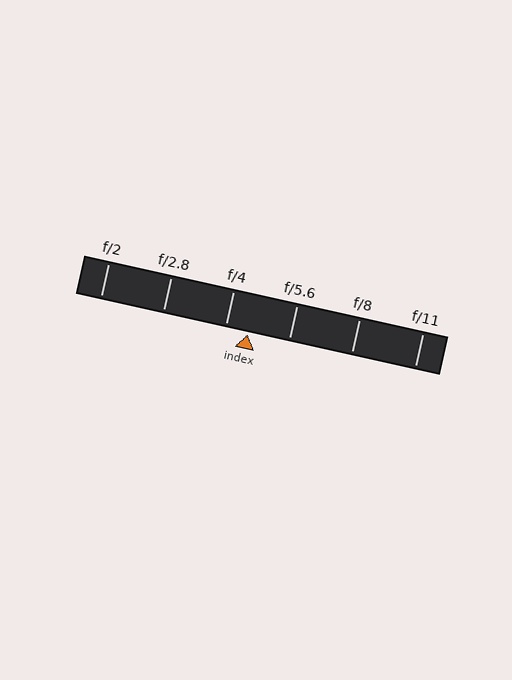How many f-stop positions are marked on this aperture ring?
There are 6 f-stop positions marked.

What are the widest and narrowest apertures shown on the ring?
The widest aperture shown is f/2 and the narrowest is f/11.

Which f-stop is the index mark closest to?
The index mark is closest to f/4.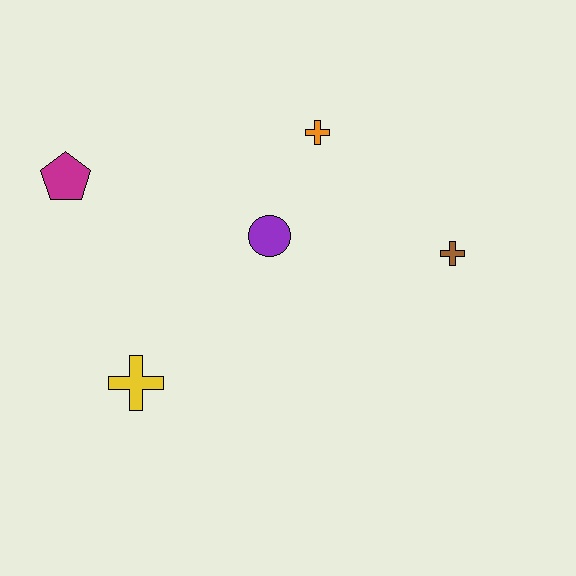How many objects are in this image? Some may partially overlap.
There are 5 objects.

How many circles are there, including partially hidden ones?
There is 1 circle.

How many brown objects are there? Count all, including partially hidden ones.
There is 1 brown object.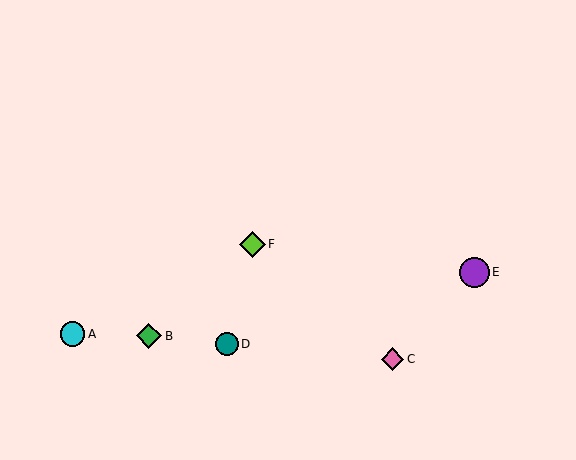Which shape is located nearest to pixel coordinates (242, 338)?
The teal circle (labeled D) at (227, 344) is nearest to that location.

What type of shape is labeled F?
Shape F is a lime diamond.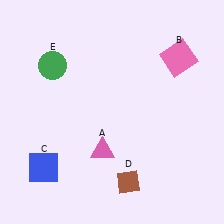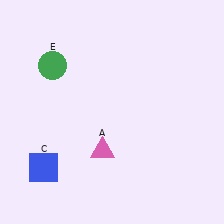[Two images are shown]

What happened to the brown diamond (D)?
The brown diamond (D) was removed in Image 2. It was in the bottom-right area of Image 1.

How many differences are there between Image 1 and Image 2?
There are 2 differences between the two images.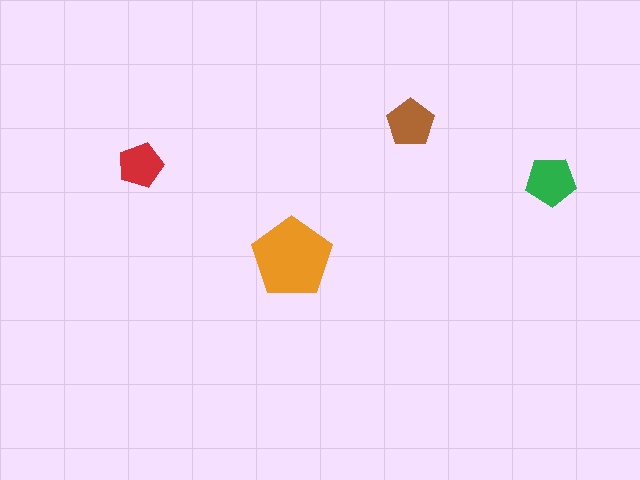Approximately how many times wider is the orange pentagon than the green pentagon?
About 1.5 times wider.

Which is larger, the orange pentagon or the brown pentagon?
The orange one.